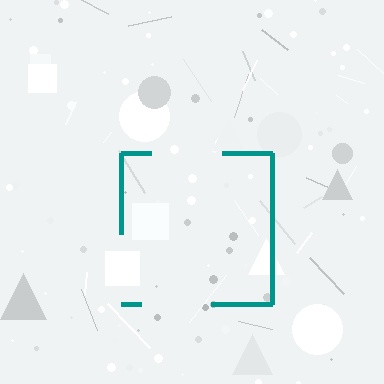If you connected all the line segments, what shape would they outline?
They would outline a square.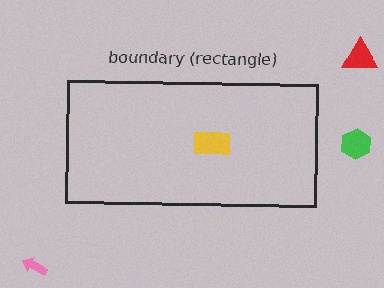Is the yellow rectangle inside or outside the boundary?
Inside.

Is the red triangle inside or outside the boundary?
Outside.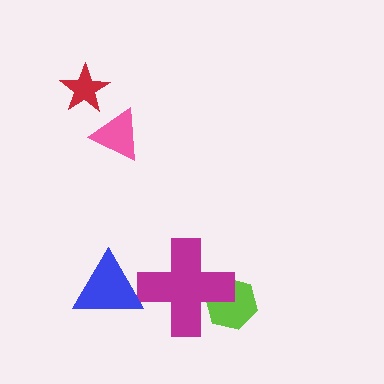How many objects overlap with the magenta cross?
2 objects overlap with the magenta cross.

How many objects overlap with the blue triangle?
1 object overlaps with the blue triangle.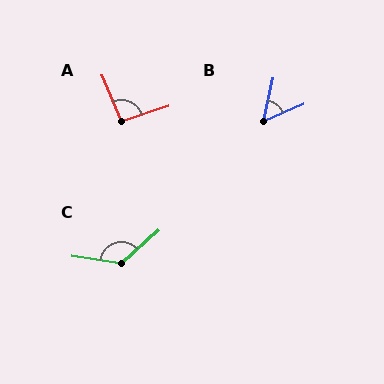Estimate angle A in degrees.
Approximately 94 degrees.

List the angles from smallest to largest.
B (54°), A (94°), C (130°).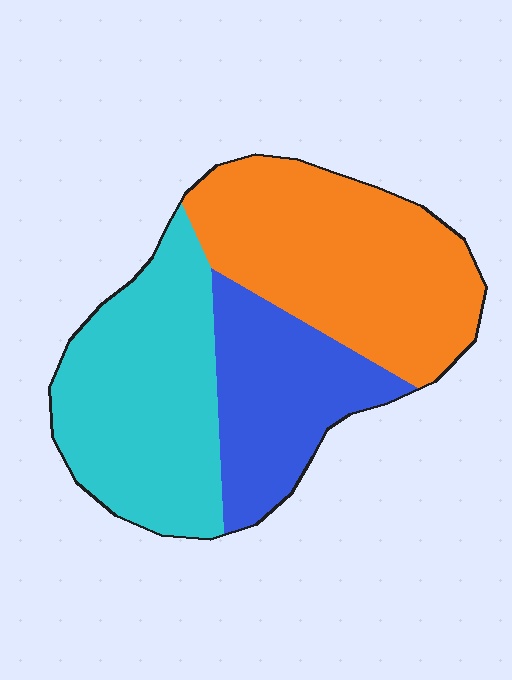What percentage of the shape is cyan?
Cyan takes up about three eighths (3/8) of the shape.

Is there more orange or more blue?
Orange.